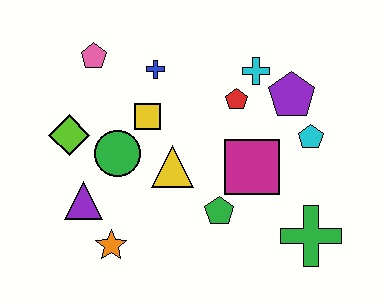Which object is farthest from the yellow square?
The green cross is farthest from the yellow square.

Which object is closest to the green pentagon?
The magenta square is closest to the green pentagon.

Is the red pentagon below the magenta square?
No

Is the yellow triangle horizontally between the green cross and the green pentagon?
No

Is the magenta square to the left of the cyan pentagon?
Yes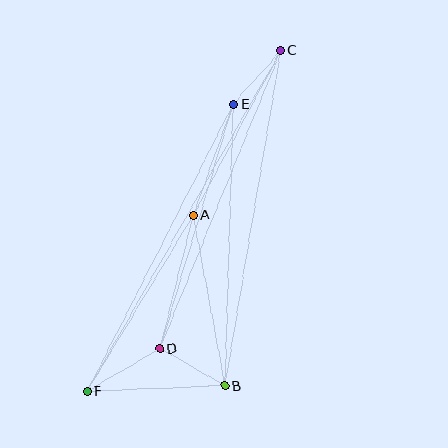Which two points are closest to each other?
Points C and E are closest to each other.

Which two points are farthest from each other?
Points C and F are farthest from each other.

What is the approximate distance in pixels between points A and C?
The distance between A and C is approximately 187 pixels.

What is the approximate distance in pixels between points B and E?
The distance between B and E is approximately 282 pixels.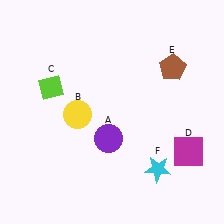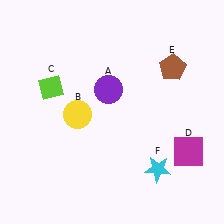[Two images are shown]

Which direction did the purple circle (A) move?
The purple circle (A) moved up.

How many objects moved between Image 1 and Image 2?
1 object moved between the two images.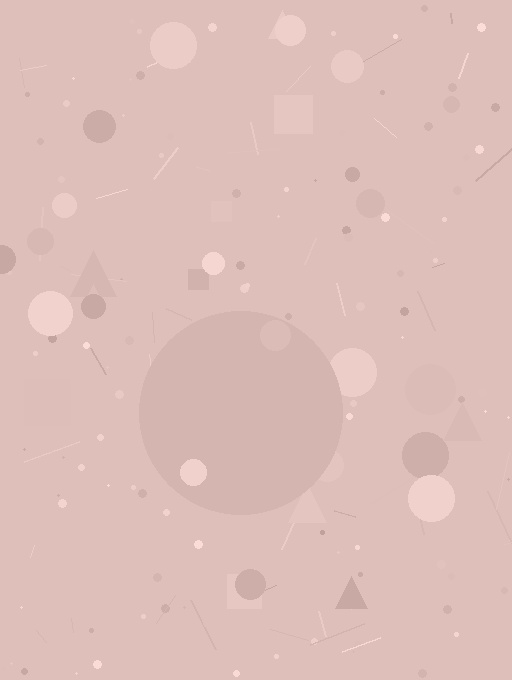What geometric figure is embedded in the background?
A circle is embedded in the background.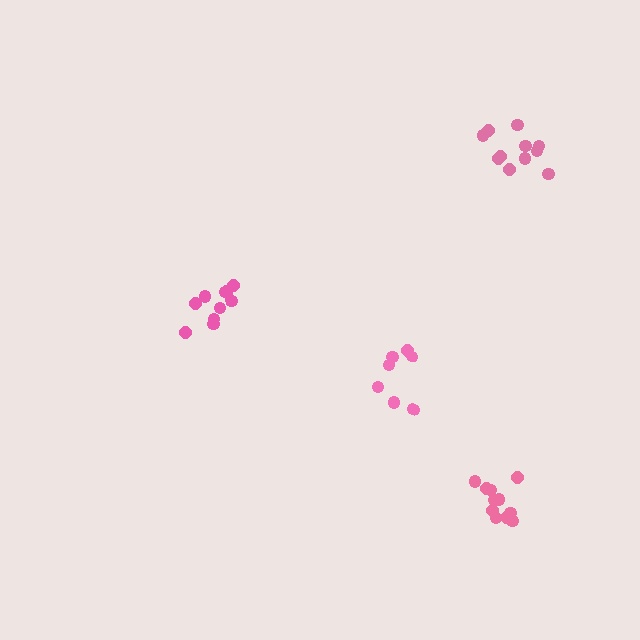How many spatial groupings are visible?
There are 4 spatial groupings.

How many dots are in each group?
Group 1: 7 dots, Group 2: 11 dots, Group 3: 10 dots, Group 4: 11 dots (39 total).